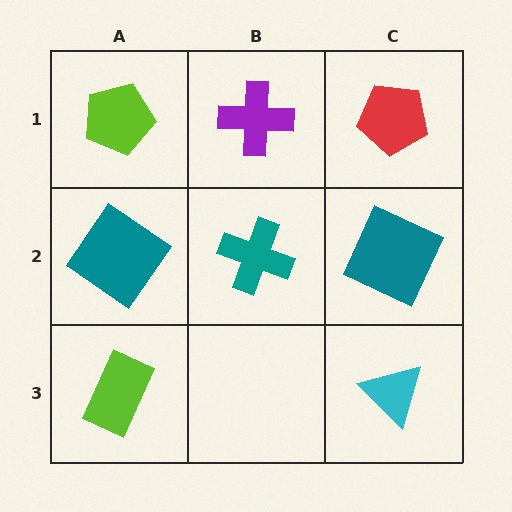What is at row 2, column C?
A teal square.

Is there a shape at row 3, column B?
No, that cell is empty.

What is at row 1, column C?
A red pentagon.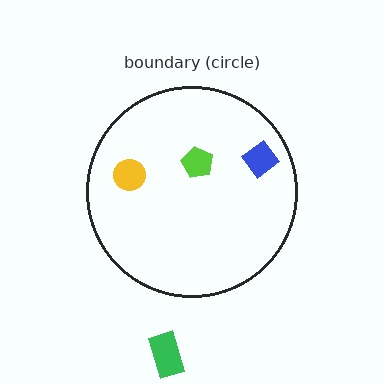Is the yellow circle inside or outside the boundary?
Inside.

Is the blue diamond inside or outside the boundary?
Inside.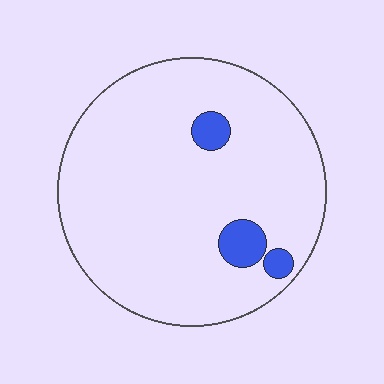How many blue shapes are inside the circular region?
3.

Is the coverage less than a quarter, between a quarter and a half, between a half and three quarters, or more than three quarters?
Less than a quarter.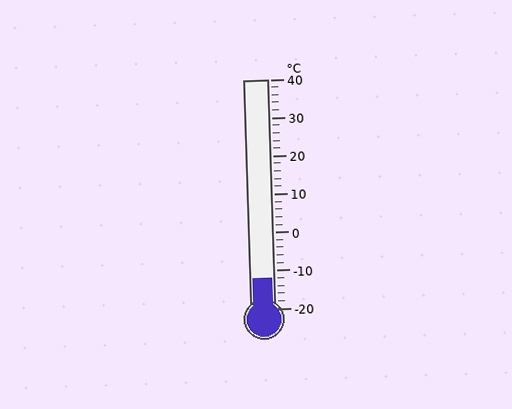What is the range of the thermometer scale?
The thermometer scale ranges from -20°C to 40°C.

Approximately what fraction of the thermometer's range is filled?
The thermometer is filled to approximately 15% of its range.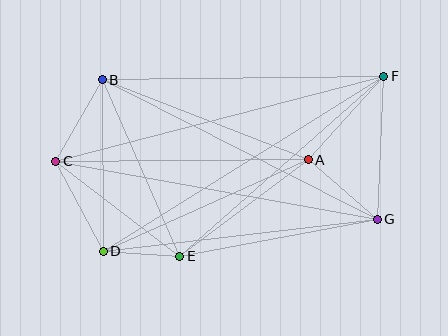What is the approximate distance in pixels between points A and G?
The distance between A and G is approximately 91 pixels.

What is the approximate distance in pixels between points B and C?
The distance between B and C is approximately 93 pixels.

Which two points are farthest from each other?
Points C and F are farthest from each other.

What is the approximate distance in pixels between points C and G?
The distance between C and G is approximately 327 pixels.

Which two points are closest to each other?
Points D and E are closest to each other.